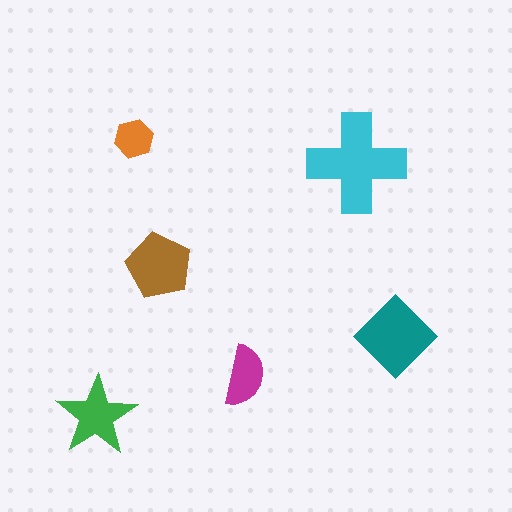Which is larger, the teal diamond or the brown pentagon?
The teal diamond.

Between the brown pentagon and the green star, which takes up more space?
The brown pentagon.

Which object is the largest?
The cyan cross.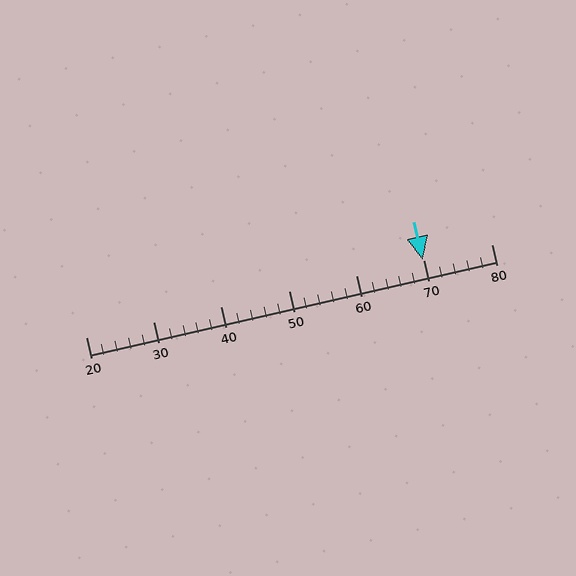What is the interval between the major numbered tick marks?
The major tick marks are spaced 10 units apart.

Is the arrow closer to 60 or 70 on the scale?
The arrow is closer to 70.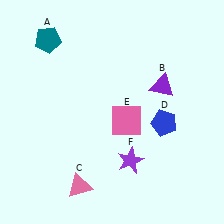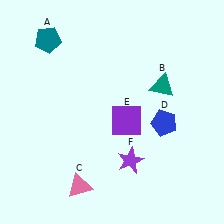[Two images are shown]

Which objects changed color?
B changed from purple to teal. E changed from pink to purple.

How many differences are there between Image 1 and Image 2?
There are 2 differences between the two images.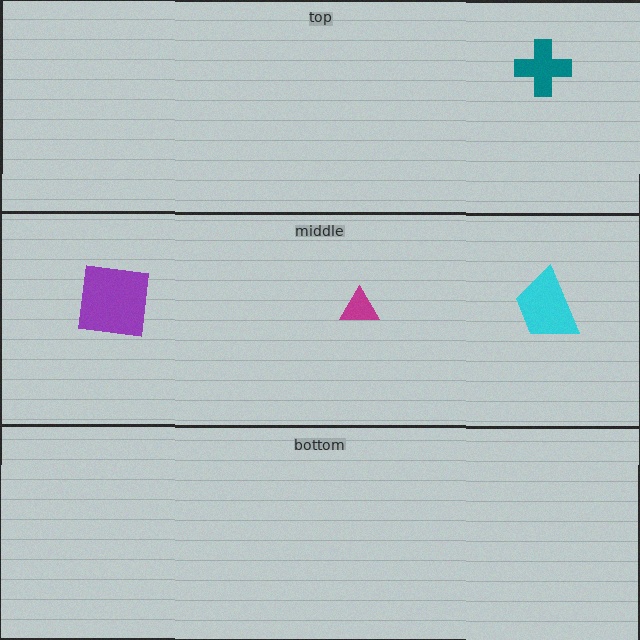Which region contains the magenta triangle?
The middle region.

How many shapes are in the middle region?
3.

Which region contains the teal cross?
The top region.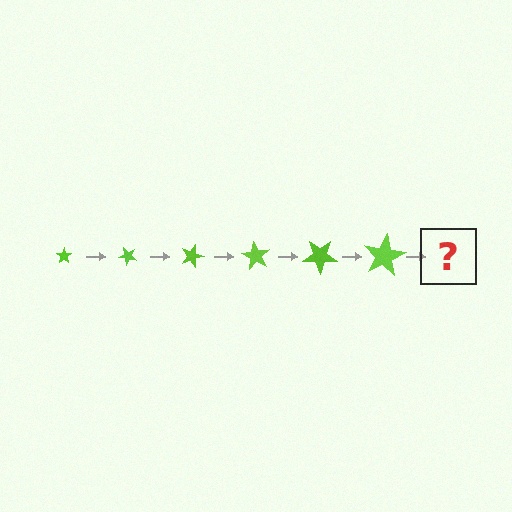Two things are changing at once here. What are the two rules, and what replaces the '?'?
The two rules are that the star grows larger each step and it rotates 45 degrees each step. The '?' should be a star, larger than the previous one and rotated 270 degrees from the start.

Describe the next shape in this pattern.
It should be a star, larger than the previous one and rotated 270 degrees from the start.